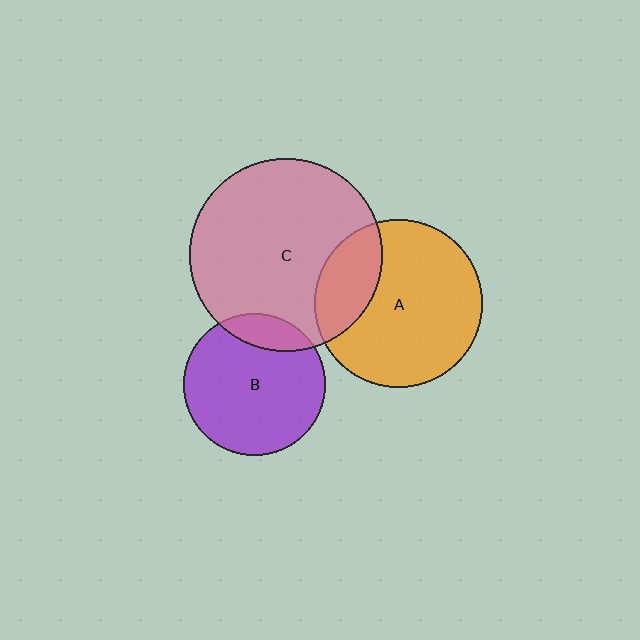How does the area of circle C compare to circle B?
Approximately 1.8 times.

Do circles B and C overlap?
Yes.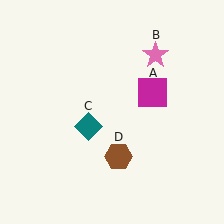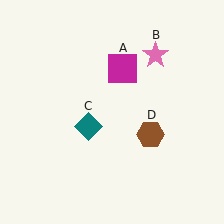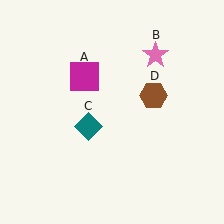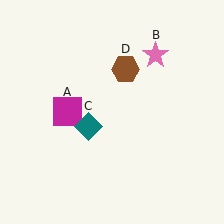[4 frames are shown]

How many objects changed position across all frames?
2 objects changed position: magenta square (object A), brown hexagon (object D).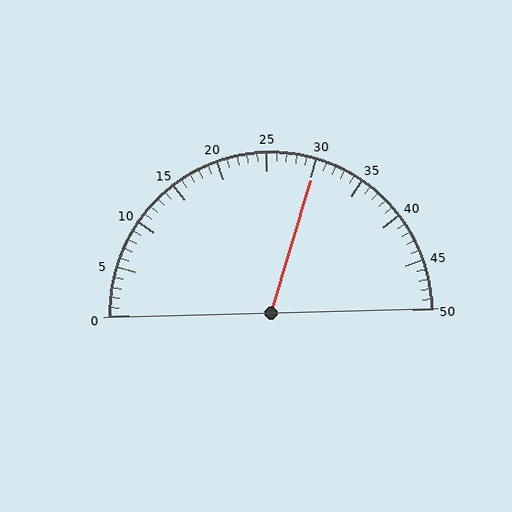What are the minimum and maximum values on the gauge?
The gauge ranges from 0 to 50.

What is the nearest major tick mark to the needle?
The nearest major tick mark is 30.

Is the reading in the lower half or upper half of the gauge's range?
The reading is in the upper half of the range (0 to 50).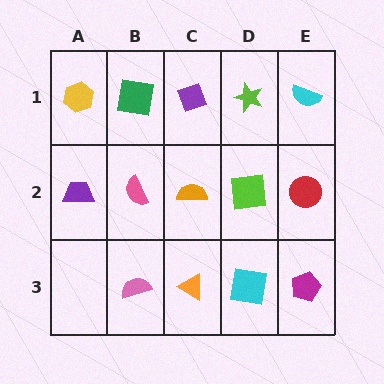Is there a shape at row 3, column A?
No, that cell is empty.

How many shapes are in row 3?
4 shapes.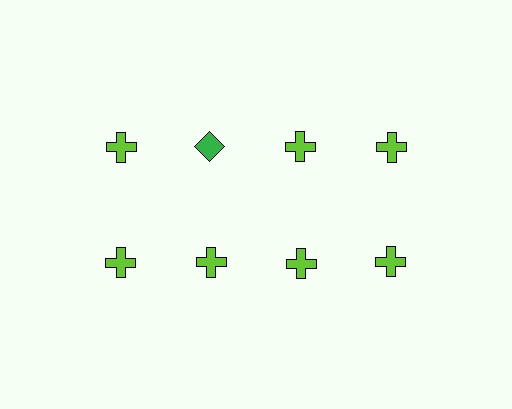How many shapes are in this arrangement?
There are 8 shapes arranged in a grid pattern.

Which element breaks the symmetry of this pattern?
The green diamond in the top row, second from left column breaks the symmetry. All other shapes are lime crosses.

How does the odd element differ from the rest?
It differs in both color (green instead of lime) and shape (diamond instead of cross).